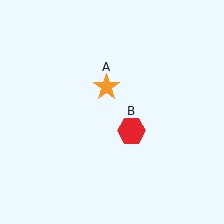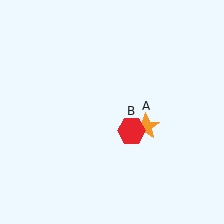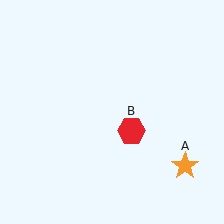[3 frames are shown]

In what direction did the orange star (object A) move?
The orange star (object A) moved down and to the right.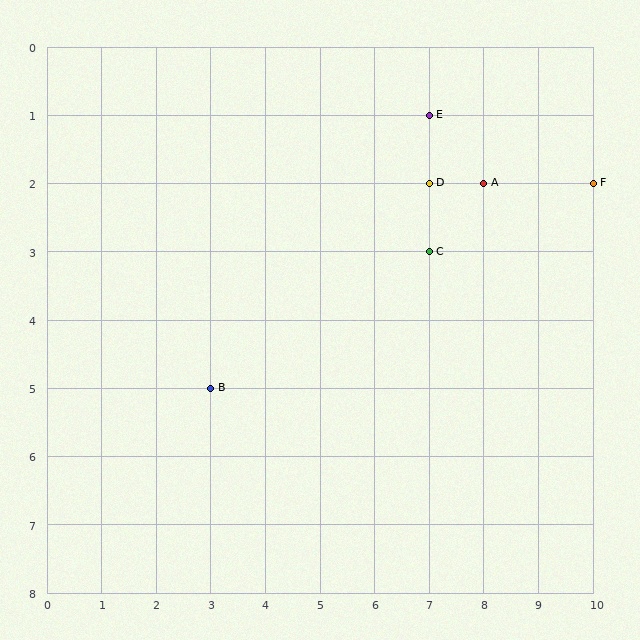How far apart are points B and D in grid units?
Points B and D are 4 columns and 3 rows apart (about 5.0 grid units diagonally).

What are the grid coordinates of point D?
Point D is at grid coordinates (7, 2).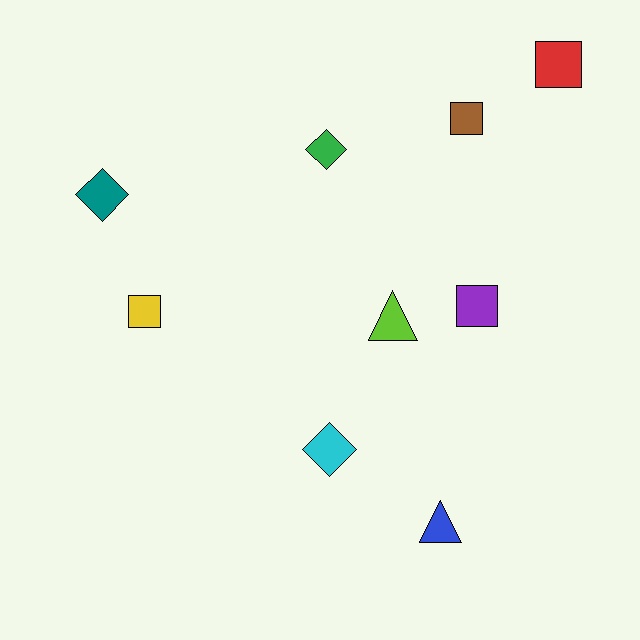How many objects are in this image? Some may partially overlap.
There are 9 objects.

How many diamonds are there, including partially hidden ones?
There are 3 diamonds.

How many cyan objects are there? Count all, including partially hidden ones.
There is 1 cyan object.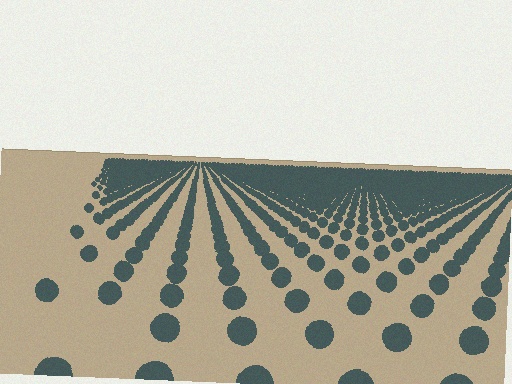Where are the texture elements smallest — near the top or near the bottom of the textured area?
Near the top.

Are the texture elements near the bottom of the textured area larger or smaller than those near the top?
Larger. Near the bottom, elements are closer to the viewer and appear at a bigger on-screen size.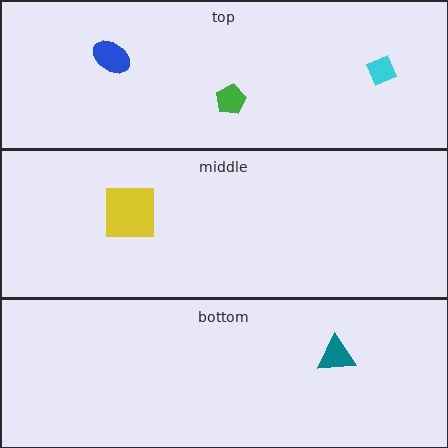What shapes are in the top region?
The blue ellipse, the green pentagon, the cyan diamond.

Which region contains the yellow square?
The middle region.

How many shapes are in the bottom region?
1.